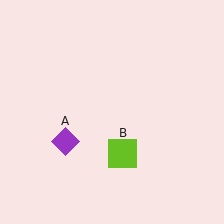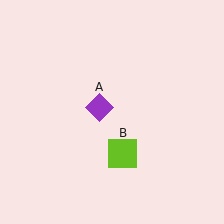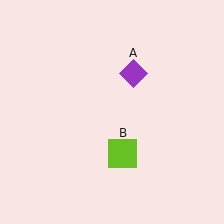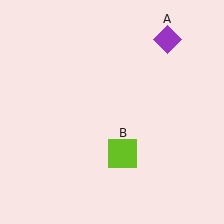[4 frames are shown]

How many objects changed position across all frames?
1 object changed position: purple diamond (object A).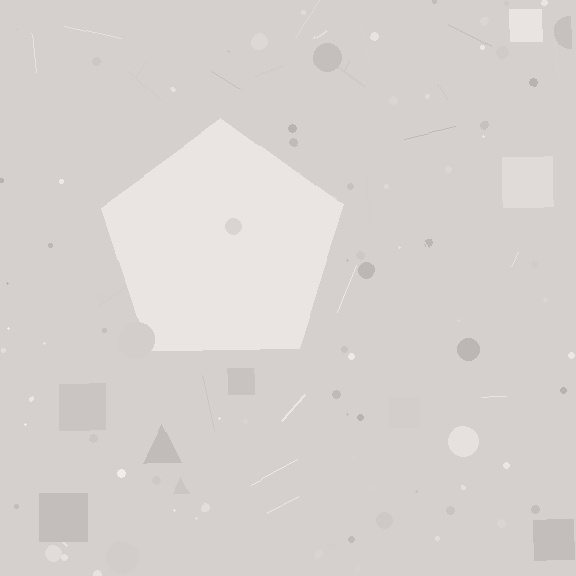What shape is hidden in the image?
A pentagon is hidden in the image.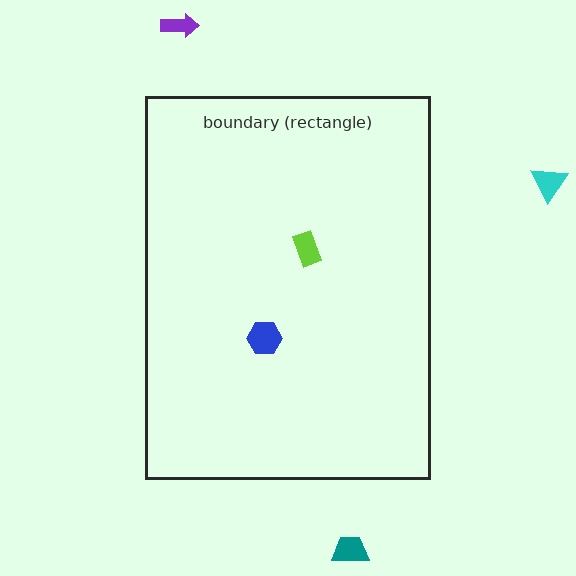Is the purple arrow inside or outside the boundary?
Outside.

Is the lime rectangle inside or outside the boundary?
Inside.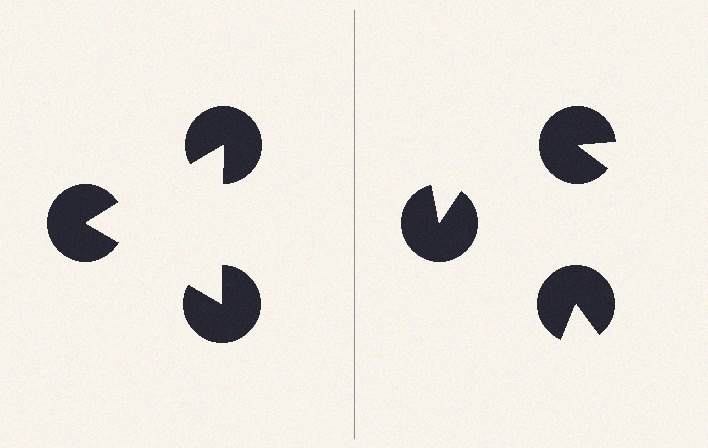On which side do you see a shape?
An illusory triangle appears on the left side. On the right side the wedge cuts are rotated, so no coherent shape forms.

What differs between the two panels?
The pac-man discs are positioned identically on both sides; only the wedge orientations differ. On the left they align to a triangle; on the right they are misaligned.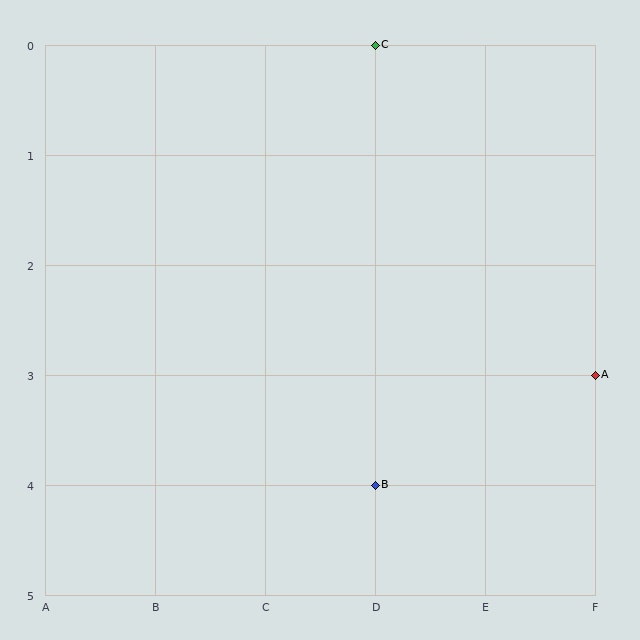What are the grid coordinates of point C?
Point C is at grid coordinates (D, 0).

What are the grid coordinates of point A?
Point A is at grid coordinates (F, 3).